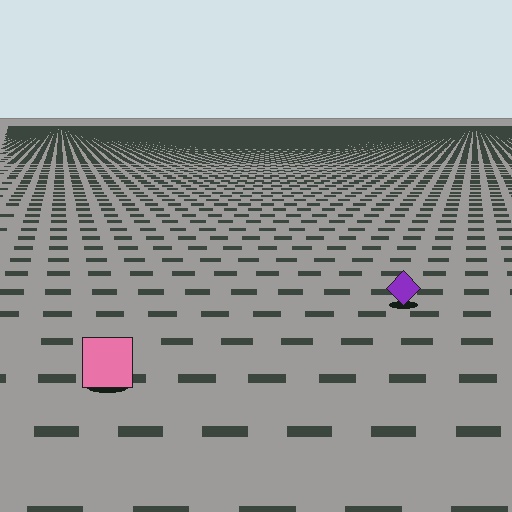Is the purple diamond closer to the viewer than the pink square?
No. The pink square is closer — you can tell from the texture gradient: the ground texture is coarser near it.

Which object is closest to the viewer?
The pink square is closest. The texture marks near it are larger and more spread out.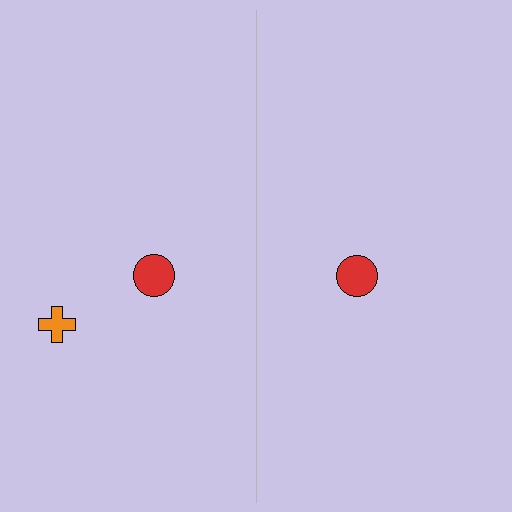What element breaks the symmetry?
A orange cross is missing from the right side.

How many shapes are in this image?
There are 3 shapes in this image.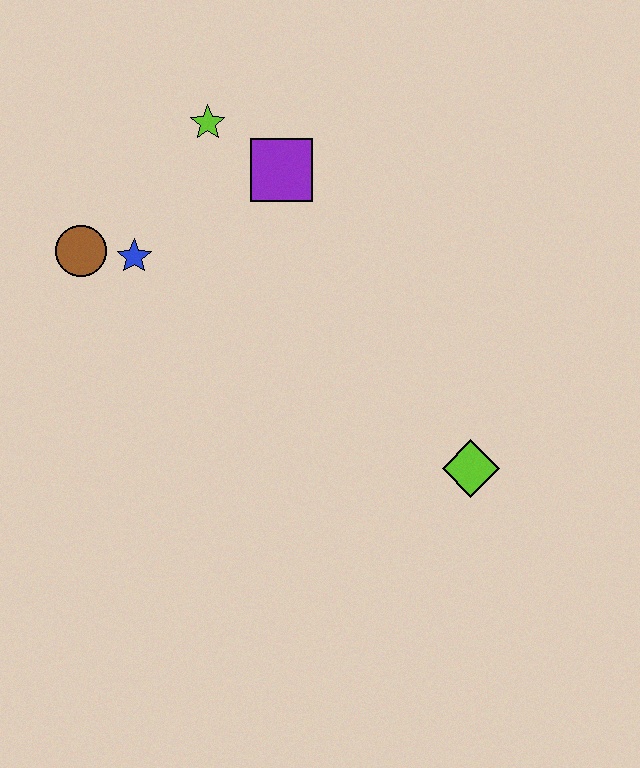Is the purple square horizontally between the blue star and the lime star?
No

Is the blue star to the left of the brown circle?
No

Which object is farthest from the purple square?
The lime diamond is farthest from the purple square.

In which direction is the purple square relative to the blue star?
The purple square is to the right of the blue star.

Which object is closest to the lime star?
The purple square is closest to the lime star.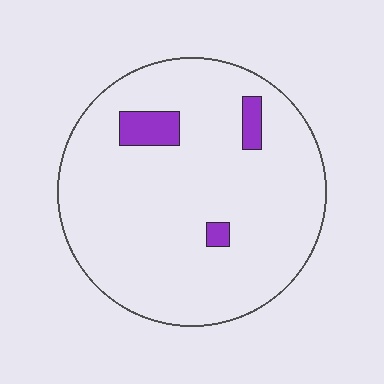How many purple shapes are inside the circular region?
3.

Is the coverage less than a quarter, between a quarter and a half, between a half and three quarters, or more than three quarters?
Less than a quarter.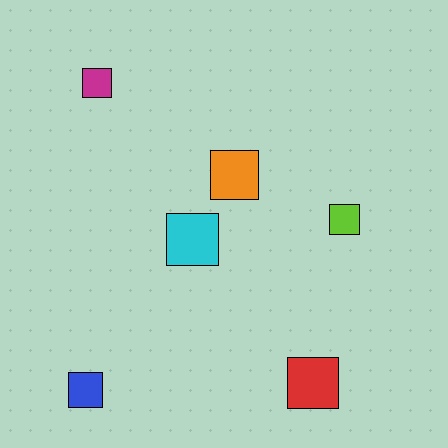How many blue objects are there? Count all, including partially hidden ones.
There is 1 blue object.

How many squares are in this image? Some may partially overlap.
There are 6 squares.